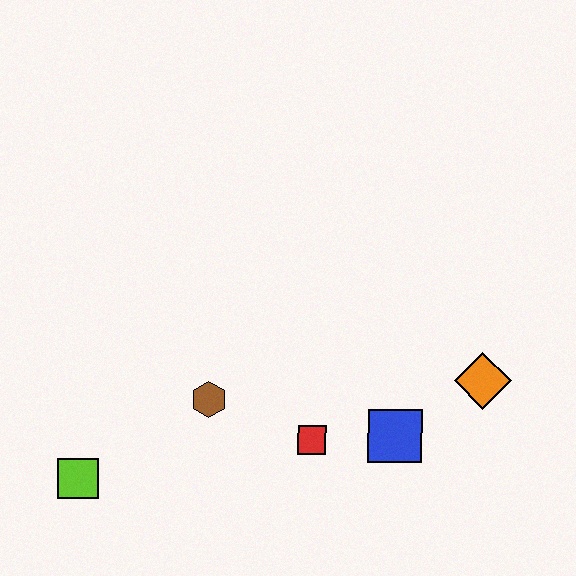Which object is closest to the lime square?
The brown hexagon is closest to the lime square.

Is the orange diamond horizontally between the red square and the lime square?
No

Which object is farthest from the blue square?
The lime square is farthest from the blue square.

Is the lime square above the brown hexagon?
No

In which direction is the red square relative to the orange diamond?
The red square is to the left of the orange diamond.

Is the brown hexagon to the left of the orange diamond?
Yes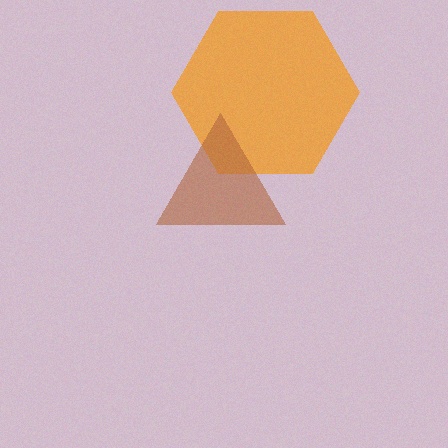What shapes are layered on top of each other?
The layered shapes are: an orange hexagon, a brown triangle.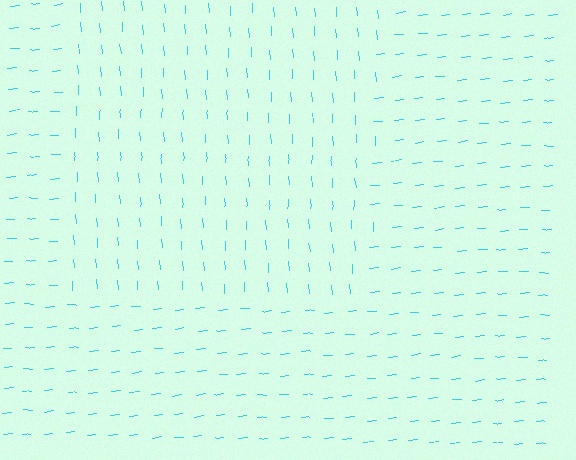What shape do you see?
I see a rectangle.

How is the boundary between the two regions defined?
The boundary is defined purely by a change in line orientation (approximately 88 degrees difference). All lines are the same color and thickness.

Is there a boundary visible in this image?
Yes, there is a texture boundary formed by a change in line orientation.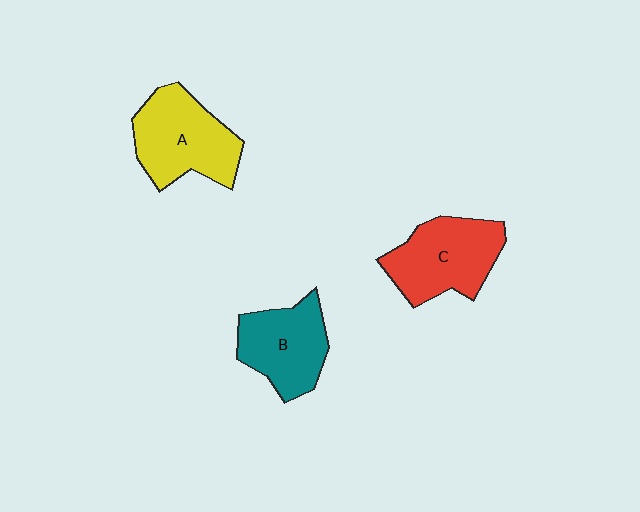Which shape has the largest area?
Shape A (yellow).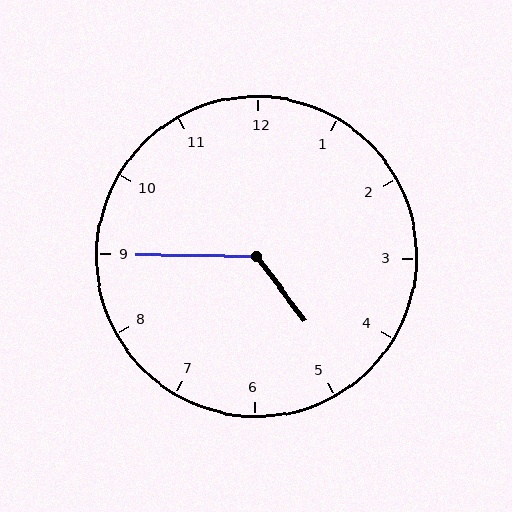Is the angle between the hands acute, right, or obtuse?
It is obtuse.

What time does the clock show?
4:45.